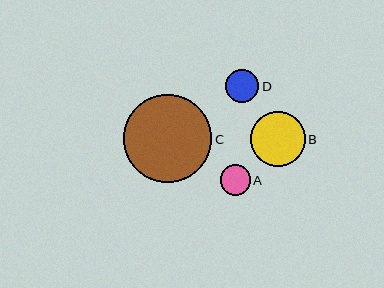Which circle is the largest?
Circle C is the largest with a size of approximately 88 pixels.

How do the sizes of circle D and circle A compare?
Circle D and circle A are approximately the same size.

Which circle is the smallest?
Circle A is the smallest with a size of approximately 30 pixels.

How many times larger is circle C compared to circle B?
Circle C is approximately 1.6 times the size of circle B.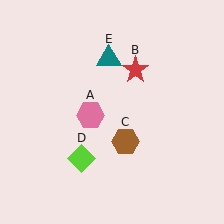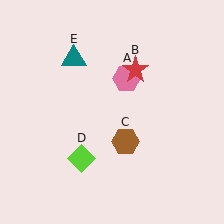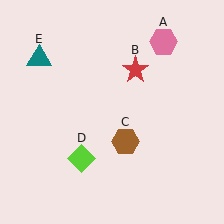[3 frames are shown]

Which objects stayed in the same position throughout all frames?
Red star (object B) and brown hexagon (object C) and lime diamond (object D) remained stationary.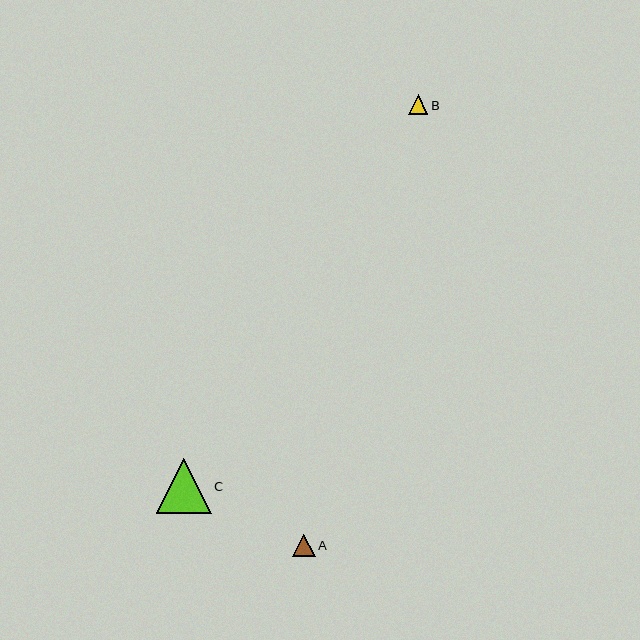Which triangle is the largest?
Triangle C is the largest with a size of approximately 55 pixels.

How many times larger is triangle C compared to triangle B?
Triangle C is approximately 2.8 times the size of triangle B.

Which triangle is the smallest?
Triangle B is the smallest with a size of approximately 20 pixels.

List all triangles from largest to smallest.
From largest to smallest: C, A, B.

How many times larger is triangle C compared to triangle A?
Triangle C is approximately 2.5 times the size of triangle A.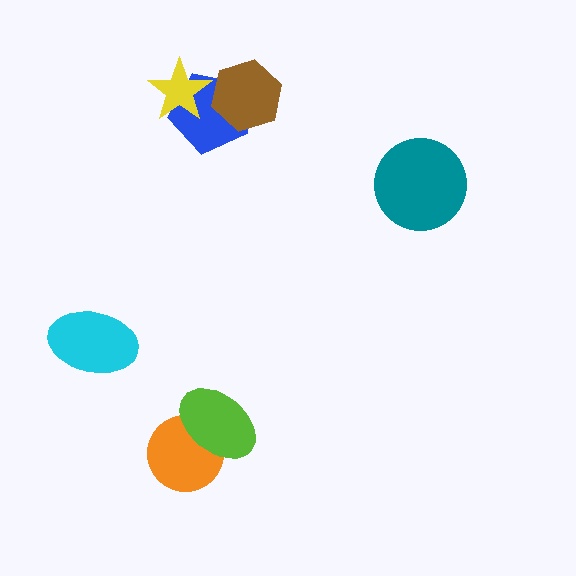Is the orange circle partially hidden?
Yes, it is partially covered by another shape.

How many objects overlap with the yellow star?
1 object overlaps with the yellow star.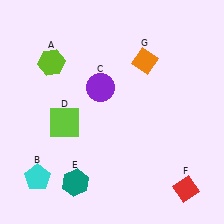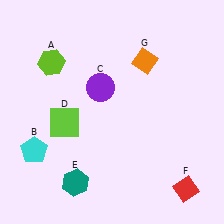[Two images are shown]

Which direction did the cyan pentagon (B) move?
The cyan pentagon (B) moved up.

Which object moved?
The cyan pentagon (B) moved up.